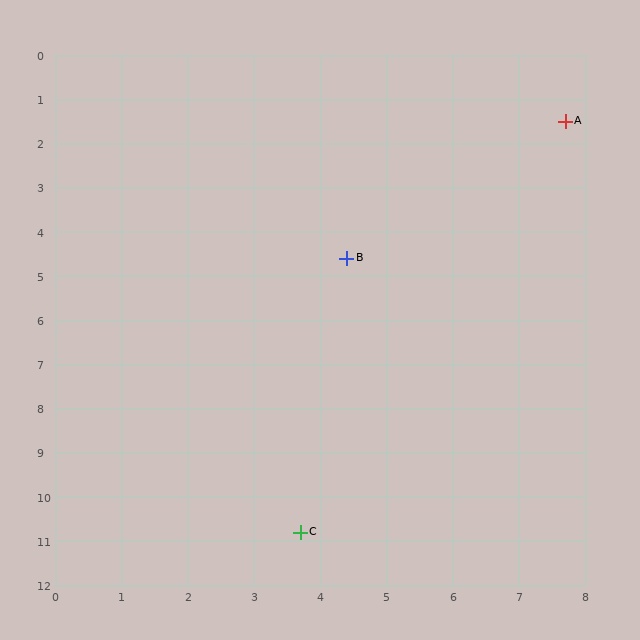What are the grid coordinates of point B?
Point B is at approximately (4.4, 4.6).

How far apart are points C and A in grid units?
Points C and A are about 10.1 grid units apart.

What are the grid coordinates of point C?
Point C is at approximately (3.7, 10.8).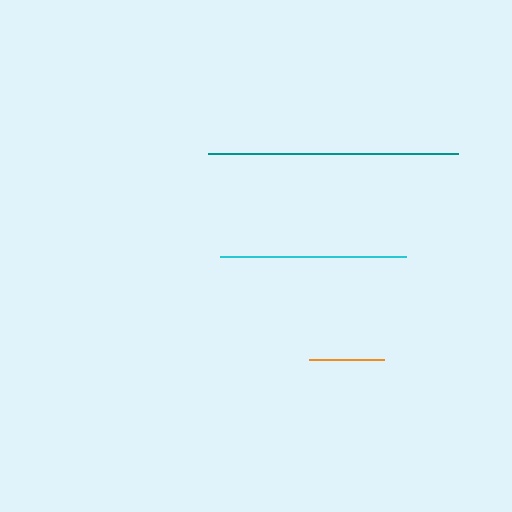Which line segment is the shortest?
The orange line is the shortest at approximately 75 pixels.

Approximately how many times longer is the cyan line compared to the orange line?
The cyan line is approximately 2.5 times the length of the orange line.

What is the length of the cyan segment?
The cyan segment is approximately 186 pixels long.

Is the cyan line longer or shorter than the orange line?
The cyan line is longer than the orange line.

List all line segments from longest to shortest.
From longest to shortest: teal, cyan, orange.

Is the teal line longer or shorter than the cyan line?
The teal line is longer than the cyan line.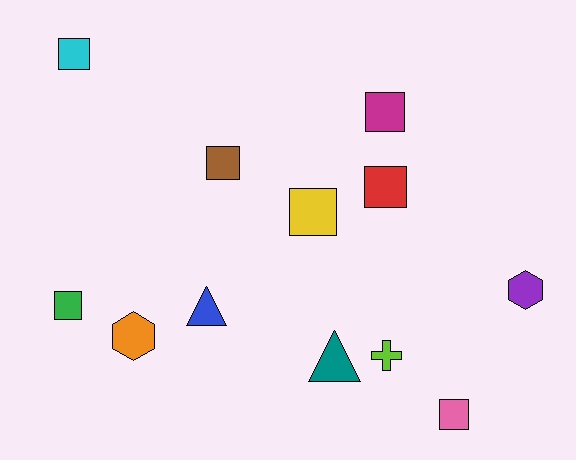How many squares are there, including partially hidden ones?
There are 7 squares.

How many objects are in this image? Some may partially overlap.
There are 12 objects.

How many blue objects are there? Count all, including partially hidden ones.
There is 1 blue object.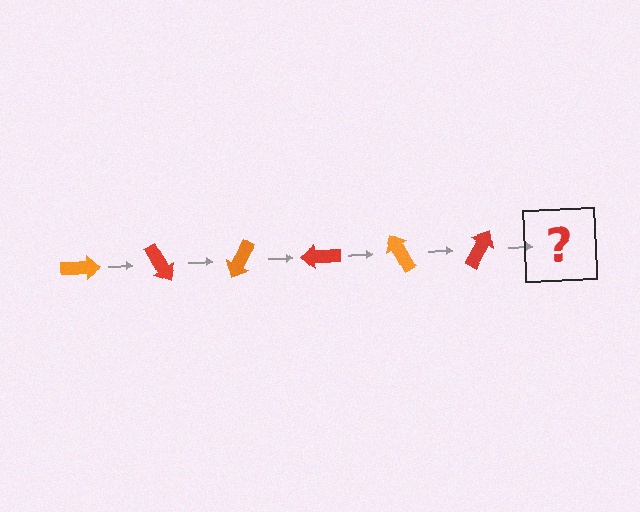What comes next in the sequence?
The next element should be an orange arrow, rotated 360 degrees from the start.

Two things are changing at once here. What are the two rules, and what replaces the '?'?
The two rules are that it rotates 60 degrees each step and the color cycles through orange and red. The '?' should be an orange arrow, rotated 360 degrees from the start.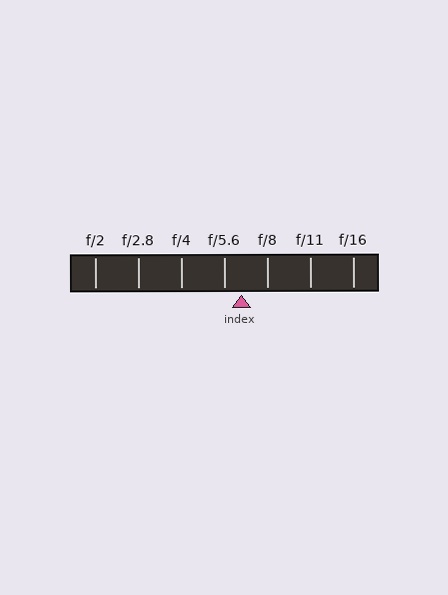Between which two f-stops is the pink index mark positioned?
The index mark is between f/5.6 and f/8.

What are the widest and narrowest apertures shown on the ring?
The widest aperture shown is f/2 and the narrowest is f/16.